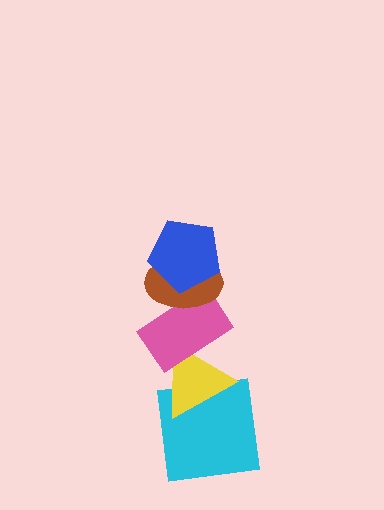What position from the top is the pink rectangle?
The pink rectangle is 3rd from the top.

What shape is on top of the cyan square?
The yellow triangle is on top of the cyan square.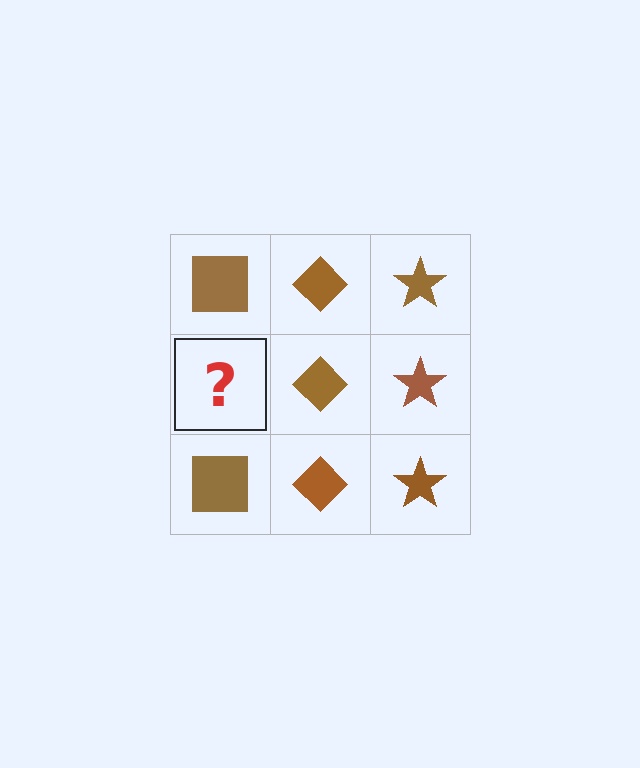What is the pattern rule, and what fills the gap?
The rule is that each column has a consistent shape. The gap should be filled with a brown square.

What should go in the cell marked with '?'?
The missing cell should contain a brown square.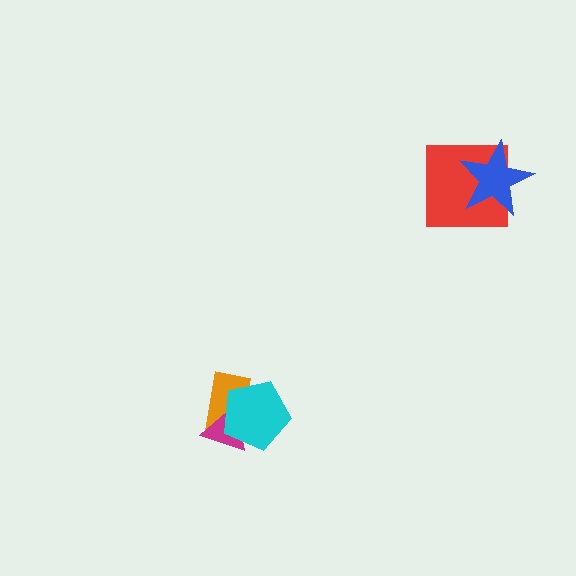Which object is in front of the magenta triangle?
The cyan pentagon is in front of the magenta triangle.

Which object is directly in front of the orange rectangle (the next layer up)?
The magenta triangle is directly in front of the orange rectangle.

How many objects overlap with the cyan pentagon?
2 objects overlap with the cyan pentagon.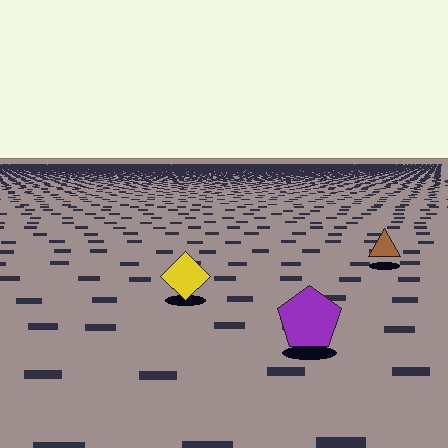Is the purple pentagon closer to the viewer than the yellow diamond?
Yes. The purple pentagon is closer — you can tell from the texture gradient: the ground texture is coarser near it.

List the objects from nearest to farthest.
From nearest to farthest: the purple pentagon, the yellow diamond, the brown triangle.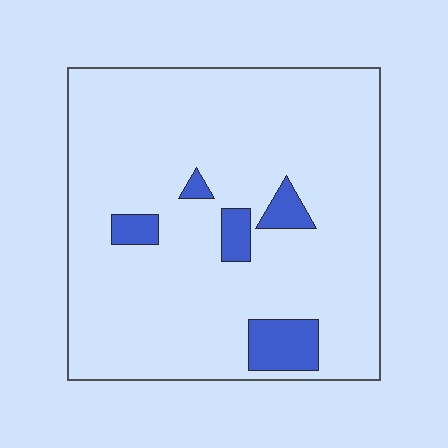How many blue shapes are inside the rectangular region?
5.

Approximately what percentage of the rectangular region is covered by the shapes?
Approximately 10%.